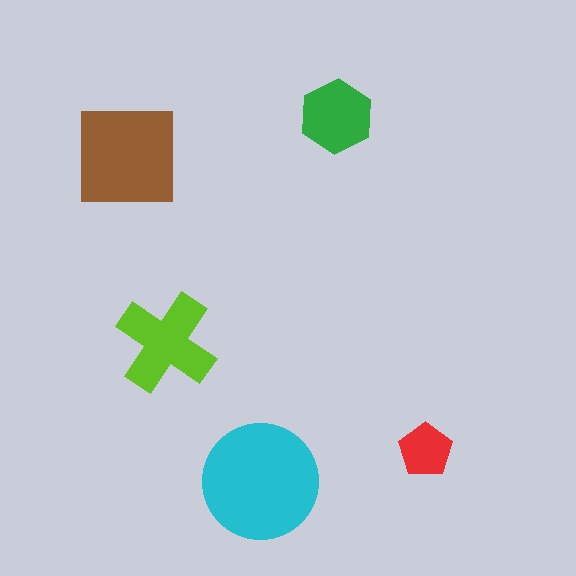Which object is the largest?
The cyan circle.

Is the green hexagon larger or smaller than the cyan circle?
Smaller.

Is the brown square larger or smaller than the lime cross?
Larger.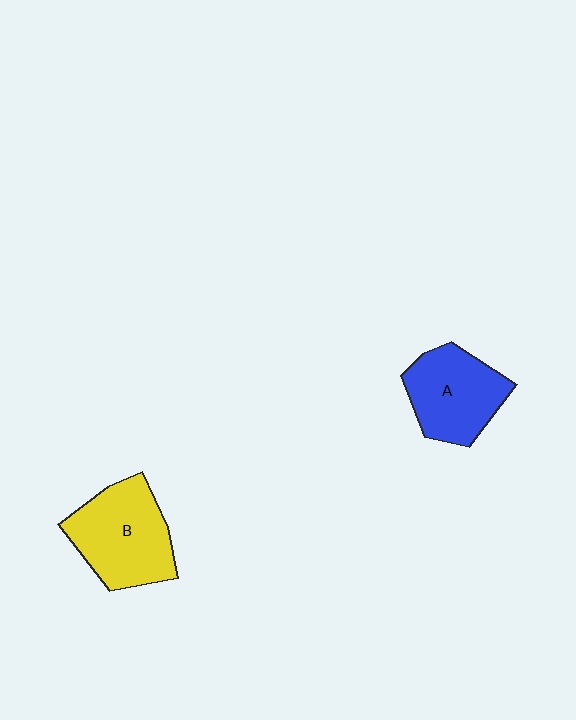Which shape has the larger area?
Shape B (yellow).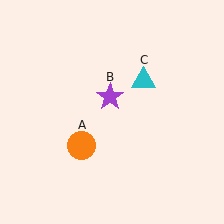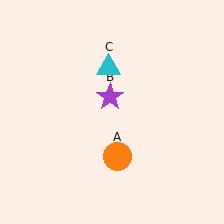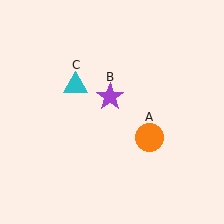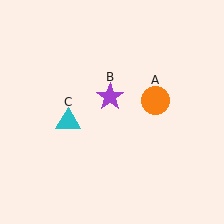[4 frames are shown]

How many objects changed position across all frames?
2 objects changed position: orange circle (object A), cyan triangle (object C).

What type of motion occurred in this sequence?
The orange circle (object A), cyan triangle (object C) rotated counterclockwise around the center of the scene.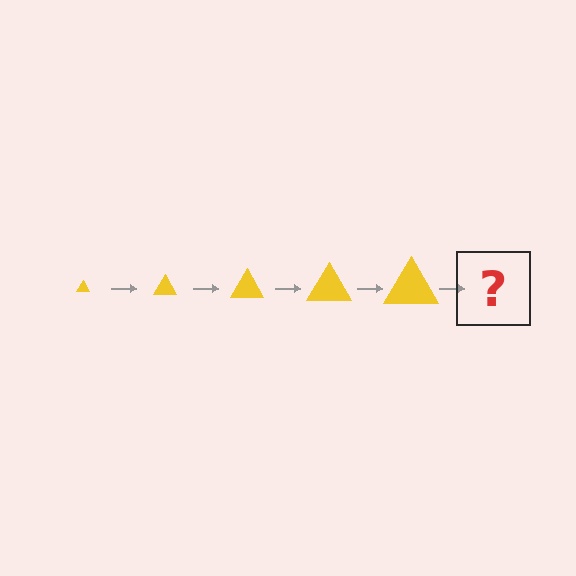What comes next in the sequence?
The next element should be a yellow triangle, larger than the previous one.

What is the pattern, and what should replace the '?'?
The pattern is that the triangle gets progressively larger each step. The '?' should be a yellow triangle, larger than the previous one.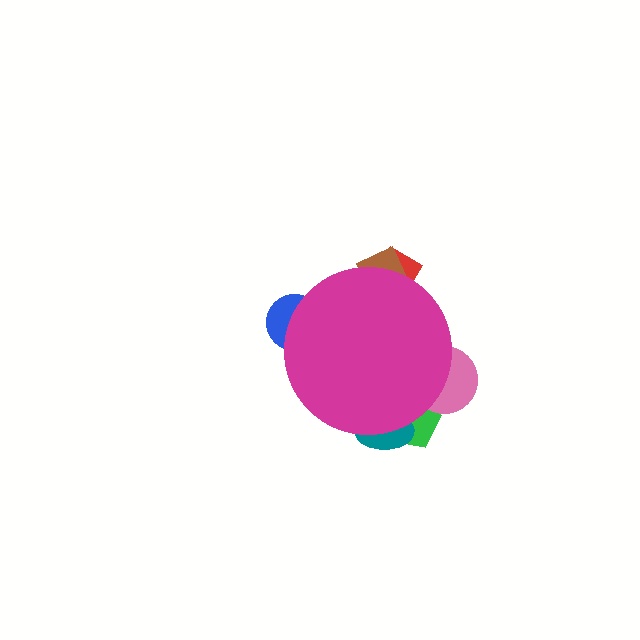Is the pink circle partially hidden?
Yes, the pink circle is partially hidden behind the magenta circle.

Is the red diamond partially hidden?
Yes, the red diamond is partially hidden behind the magenta circle.